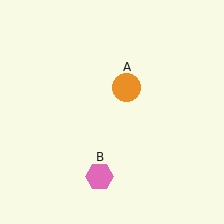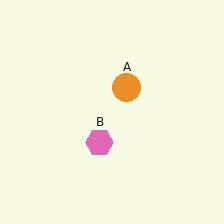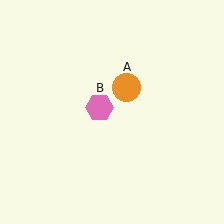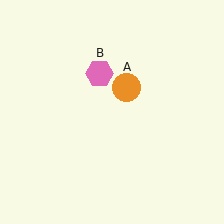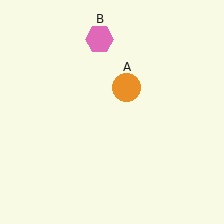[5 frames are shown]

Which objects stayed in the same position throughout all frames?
Orange circle (object A) remained stationary.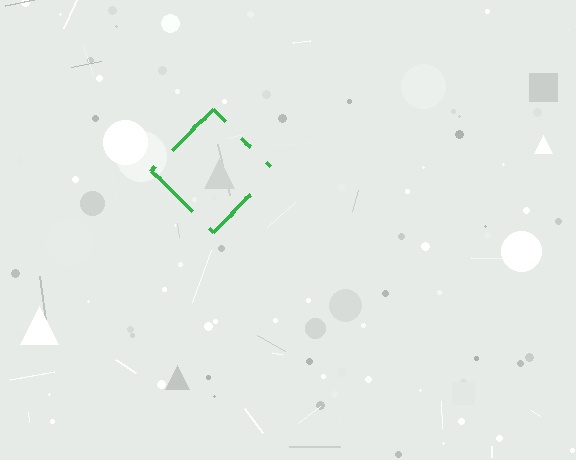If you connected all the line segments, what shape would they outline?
They would outline a diamond.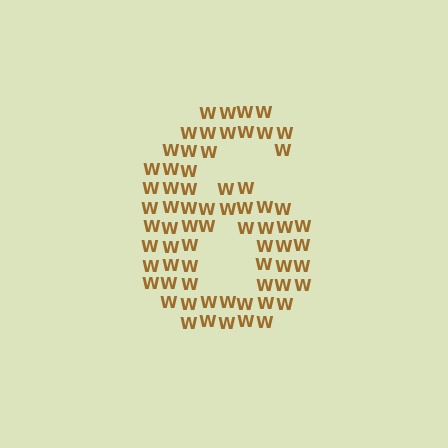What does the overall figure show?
The overall figure shows the digit 6.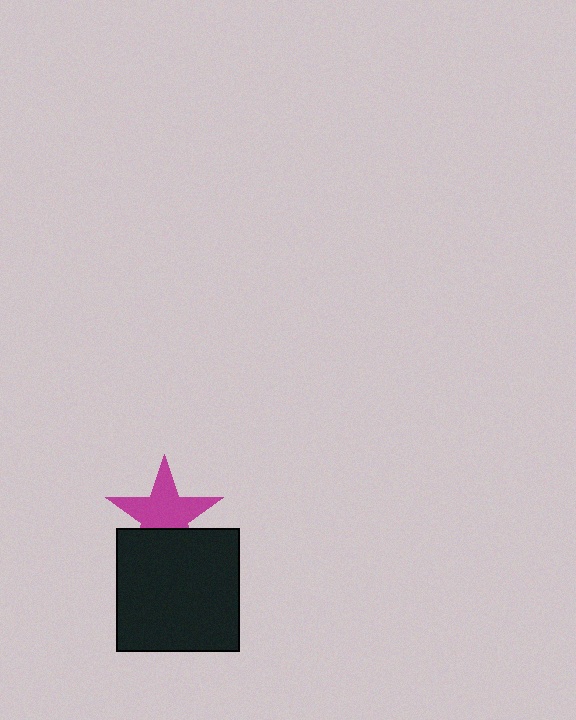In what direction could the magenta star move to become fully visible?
The magenta star could move up. That would shift it out from behind the black square entirely.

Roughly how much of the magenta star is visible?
Most of it is visible (roughly 67%).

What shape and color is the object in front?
The object in front is a black square.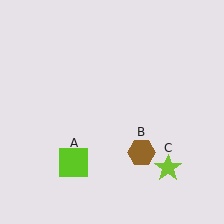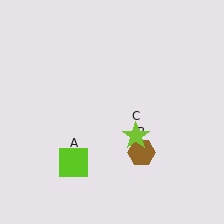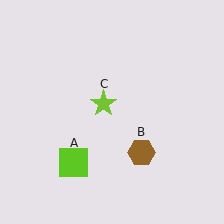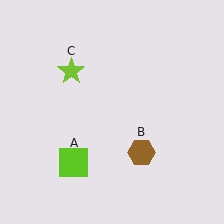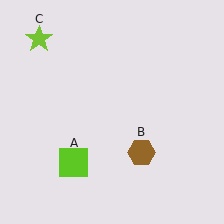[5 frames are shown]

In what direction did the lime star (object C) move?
The lime star (object C) moved up and to the left.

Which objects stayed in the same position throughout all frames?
Lime square (object A) and brown hexagon (object B) remained stationary.